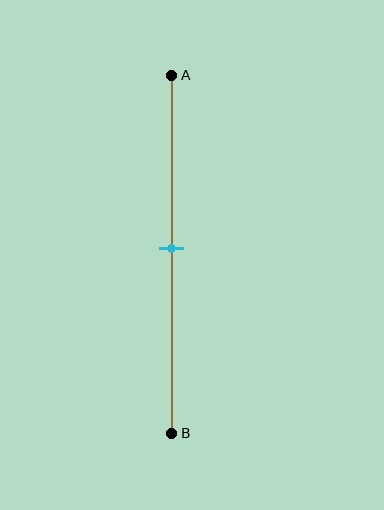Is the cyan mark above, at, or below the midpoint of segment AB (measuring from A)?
The cyan mark is approximately at the midpoint of segment AB.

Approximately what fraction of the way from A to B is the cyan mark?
The cyan mark is approximately 50% of the way from A to B.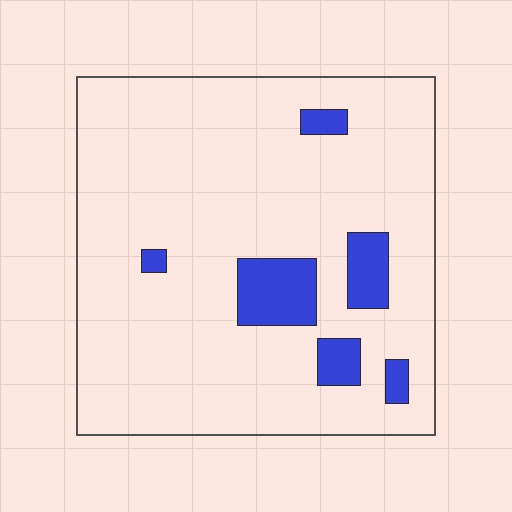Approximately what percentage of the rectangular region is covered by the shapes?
Approximately 10%.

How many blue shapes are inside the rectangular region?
6.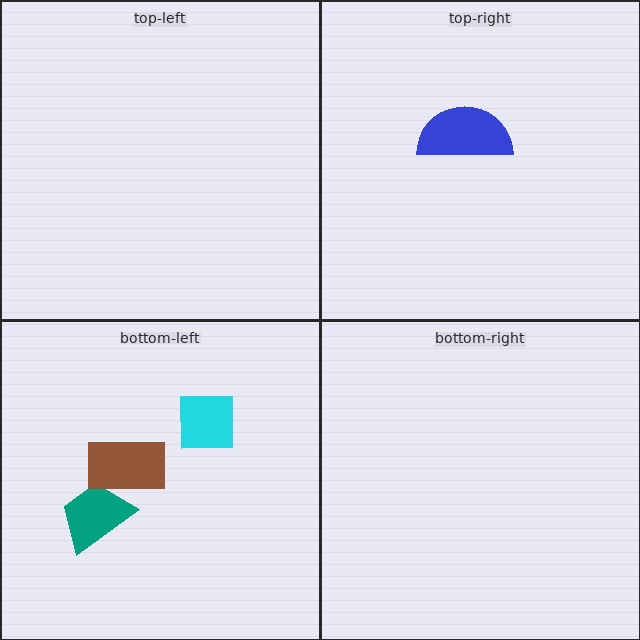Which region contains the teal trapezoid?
The bottom-left region.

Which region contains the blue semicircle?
The top-right region.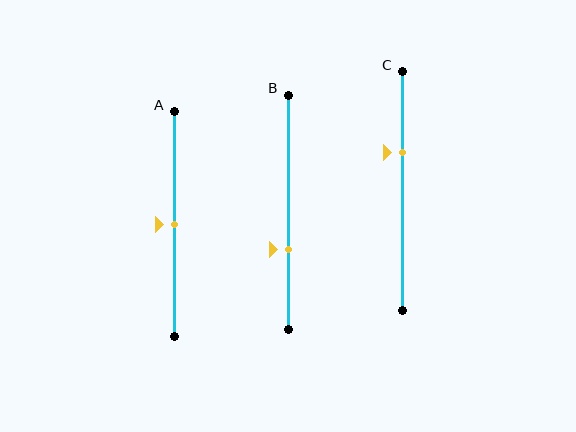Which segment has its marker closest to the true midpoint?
Segment A has its marker closest to the true midpoint.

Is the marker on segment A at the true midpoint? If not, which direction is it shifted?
Yes, the marker on segment A is at the true midpoint.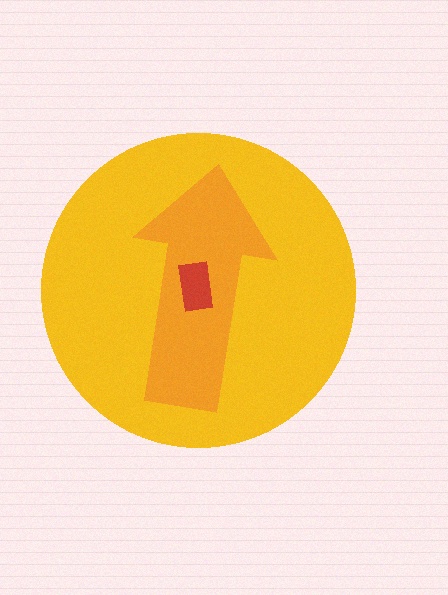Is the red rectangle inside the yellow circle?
Yes.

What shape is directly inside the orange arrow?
The red rectangle.